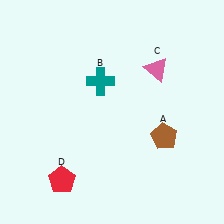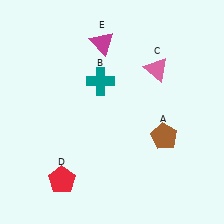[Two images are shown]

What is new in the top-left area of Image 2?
A magenta triangle (E) was added in the top-left area of Image 2.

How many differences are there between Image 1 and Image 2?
There is 1 difference between the two images.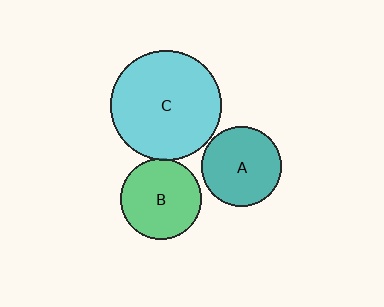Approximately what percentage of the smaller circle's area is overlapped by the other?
Approximately 5%.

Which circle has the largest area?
Circle C (cyan).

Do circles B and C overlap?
Yes.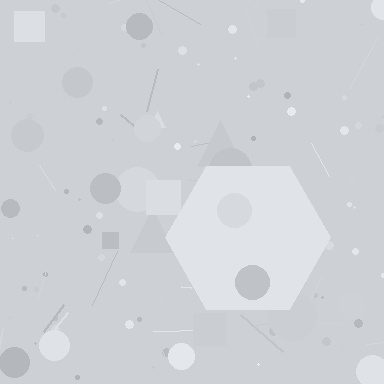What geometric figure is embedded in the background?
A hexagon is embedded in the background.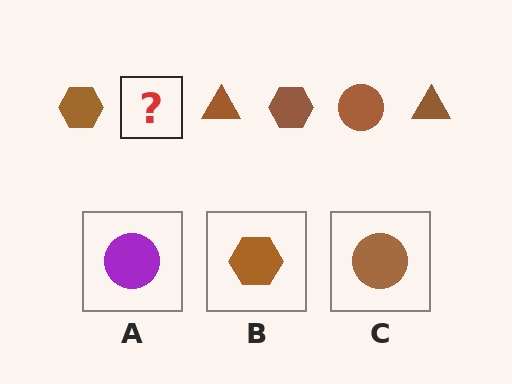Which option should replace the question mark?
Option C.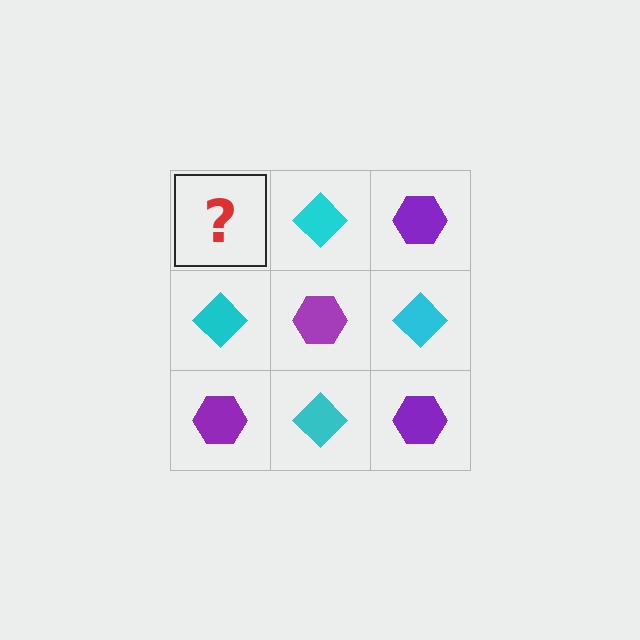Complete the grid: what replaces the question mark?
The question mark should be replaced with a purple hexagon.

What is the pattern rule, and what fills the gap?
The rule is that it alternates purple hexagon and cyan diamond in a checkerboard pattern. The gap should be filled with a purple hexagon.